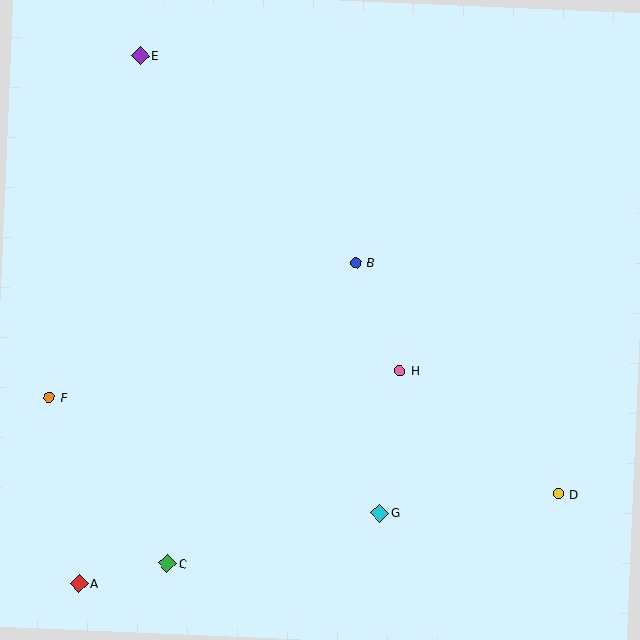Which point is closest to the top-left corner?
Point E is closest to the top-left corner.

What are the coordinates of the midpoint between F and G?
The midpoint between F and G is at (214, 455).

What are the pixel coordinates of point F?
Point F is at (49, 397).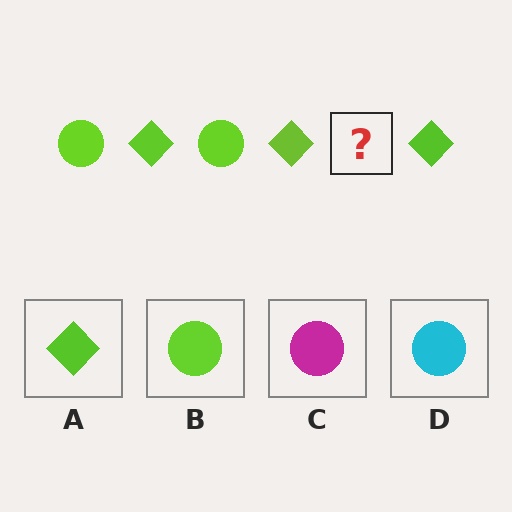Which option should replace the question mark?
Option B.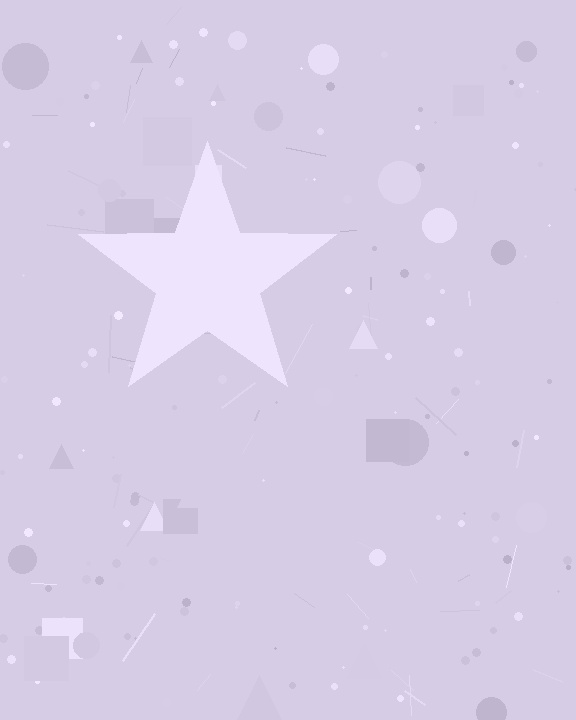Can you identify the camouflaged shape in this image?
The camouflaged shape is a star.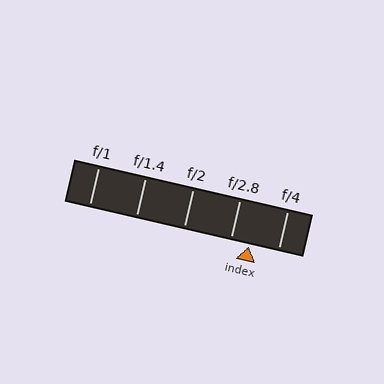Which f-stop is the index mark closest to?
The index mark is closest to f/2.8.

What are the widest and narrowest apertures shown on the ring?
The widest aperture shown is f/1 and the narrowest is f/4.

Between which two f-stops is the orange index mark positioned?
The index mark is between f/2.8 and f/4.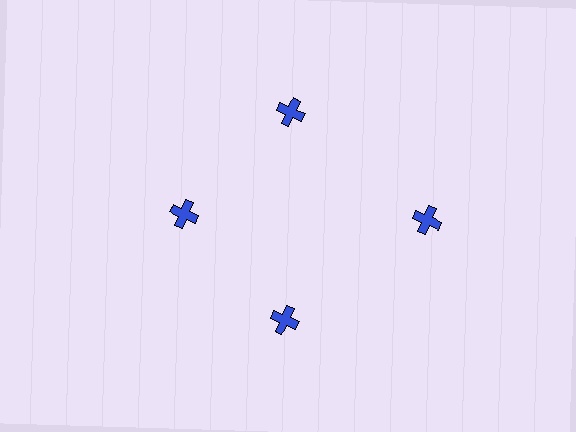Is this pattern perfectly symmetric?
No. The 4 blue crosses are arranged in a ring, but one element near the 3 o'clock position is pushed outward from the center, breaking the 4-fold rotational symmetry.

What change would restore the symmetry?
The symmetry would be restored by moving it inward, back onto the ring so that all 4 crosses sit at equal angles and equal distance from the center.